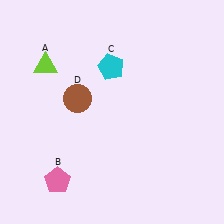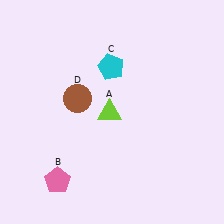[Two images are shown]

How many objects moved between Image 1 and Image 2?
1 object moved between the two images.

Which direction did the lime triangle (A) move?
The lime triangle (A) moved right.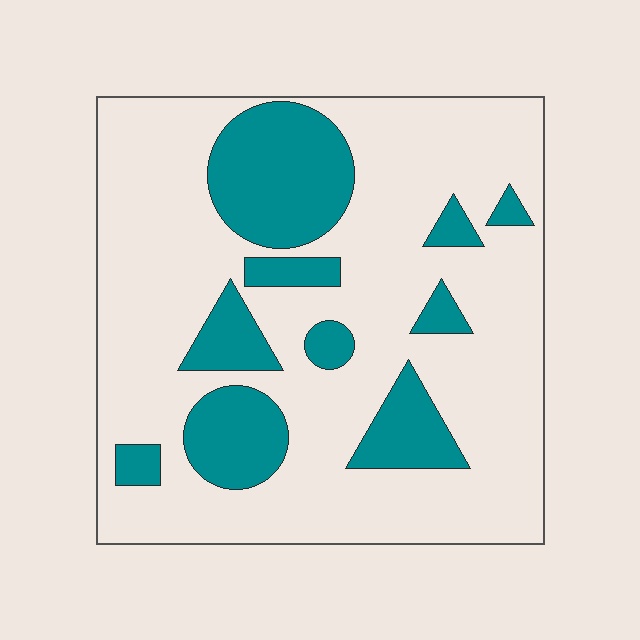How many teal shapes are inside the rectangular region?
10.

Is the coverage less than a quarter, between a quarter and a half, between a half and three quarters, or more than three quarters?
Less than a quarter.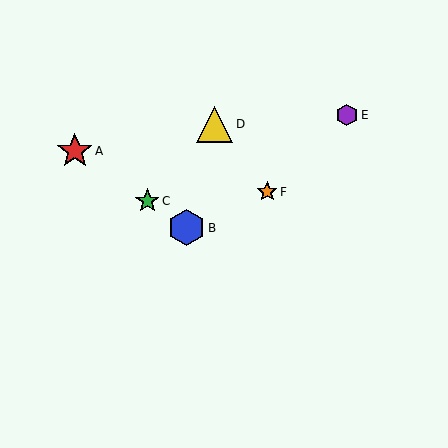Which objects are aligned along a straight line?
Objects A, B, C are aligned along a straight line.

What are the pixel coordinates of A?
Object A is at (75, 151).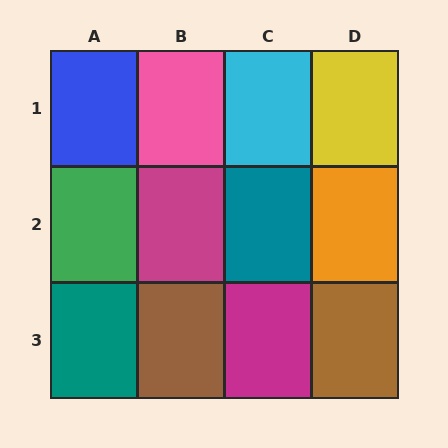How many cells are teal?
2 cells are teal.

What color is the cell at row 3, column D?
Brown.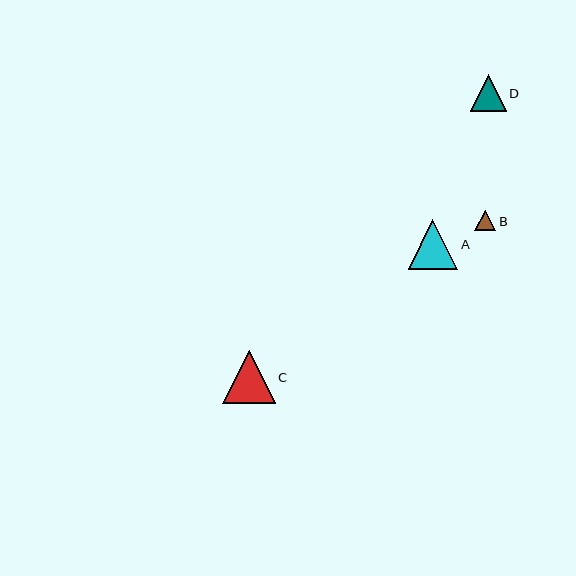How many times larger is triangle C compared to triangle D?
Triangle C is approximately 1.4 times the size of triangle D.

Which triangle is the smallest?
Triangle B is the smallest with a size of approximately 21 pixels.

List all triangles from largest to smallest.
From largest to smallest: C, A, D, B.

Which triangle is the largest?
Triangle C is the largest with a size of approximately 53 pixels.